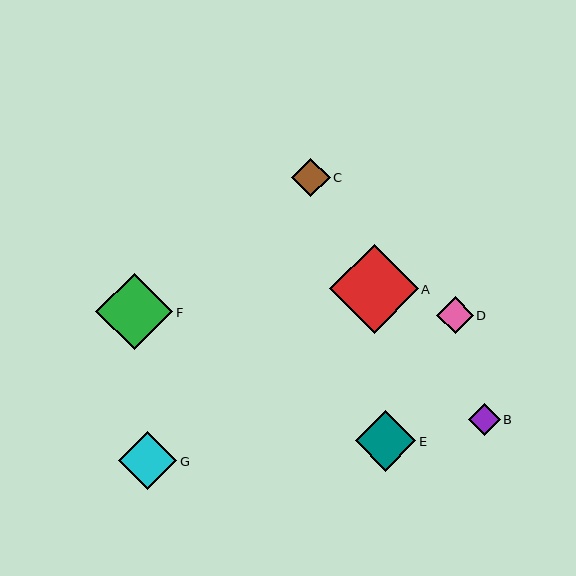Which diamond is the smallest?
Diamond B is the smallest with a size of approximately 32 pixels.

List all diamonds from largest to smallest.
From largest to smallest: A, F, E, G, C, D, B.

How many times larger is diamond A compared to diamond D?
Diamond A is approximately 2.4 times the size of diamond D.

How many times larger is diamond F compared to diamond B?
Diamond F is approximately 2.4 times the size of diamond B.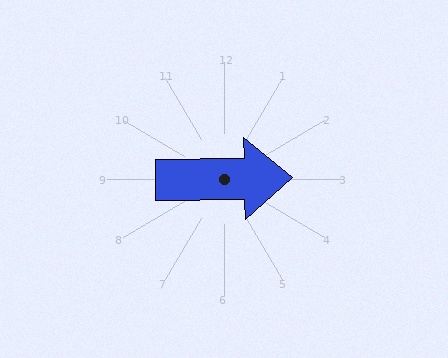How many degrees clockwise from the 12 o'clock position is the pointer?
Approximately 89 degrees.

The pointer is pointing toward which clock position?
Roughly 3 o'clock.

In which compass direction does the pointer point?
East.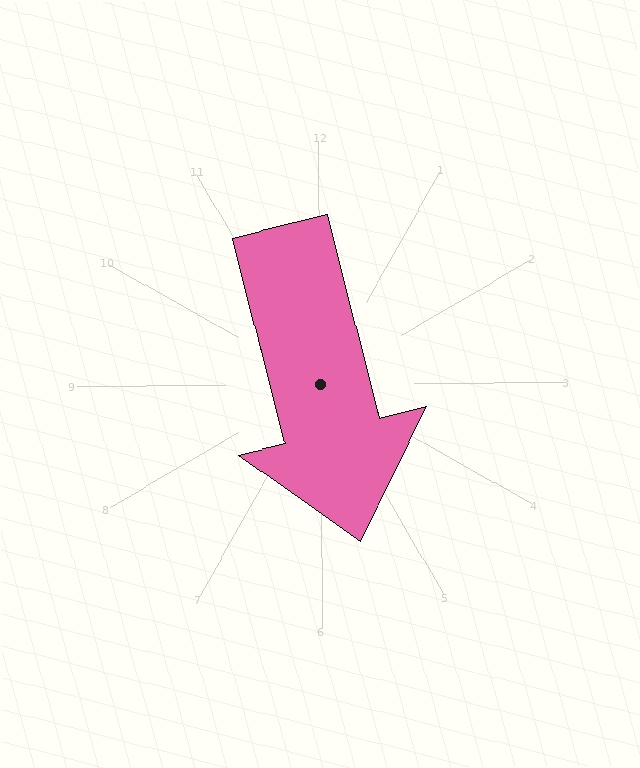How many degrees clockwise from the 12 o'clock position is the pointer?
Approximately 166 degrees.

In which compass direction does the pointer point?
South.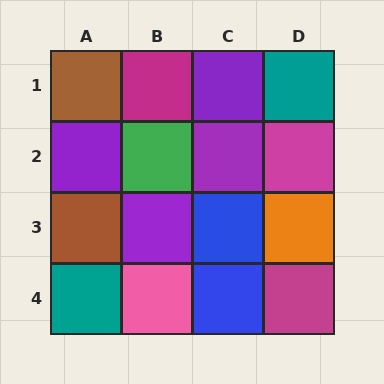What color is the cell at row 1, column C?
Purple.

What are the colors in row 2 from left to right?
Purple, green, purple, magenta.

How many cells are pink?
1 cell is pink.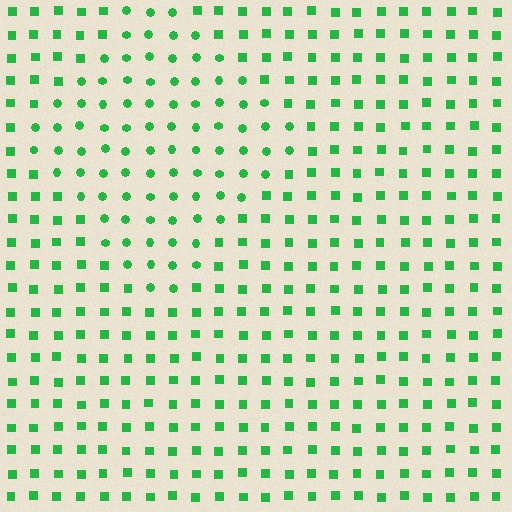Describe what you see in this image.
The image is filled with small green elements arranged in a uniform grid. A diamond-shaped region contains circles, while the surrounding area contains squares. The boundary is defined purely by the change in element shape.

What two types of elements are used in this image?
The image uses circles inside the diamond region and squares outside it.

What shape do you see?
I see a diamond.